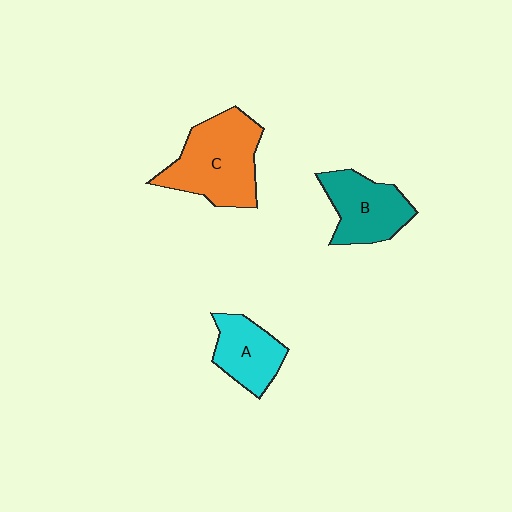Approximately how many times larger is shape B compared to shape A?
Approximately 1.2 times.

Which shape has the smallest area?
Shape A (cyan).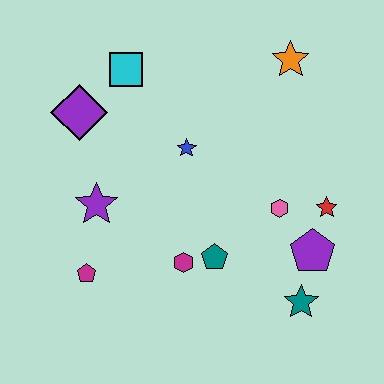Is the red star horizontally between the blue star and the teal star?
No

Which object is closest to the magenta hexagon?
The teal pentagon is closest to the magenta hexagon.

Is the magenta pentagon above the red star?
No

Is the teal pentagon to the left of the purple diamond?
No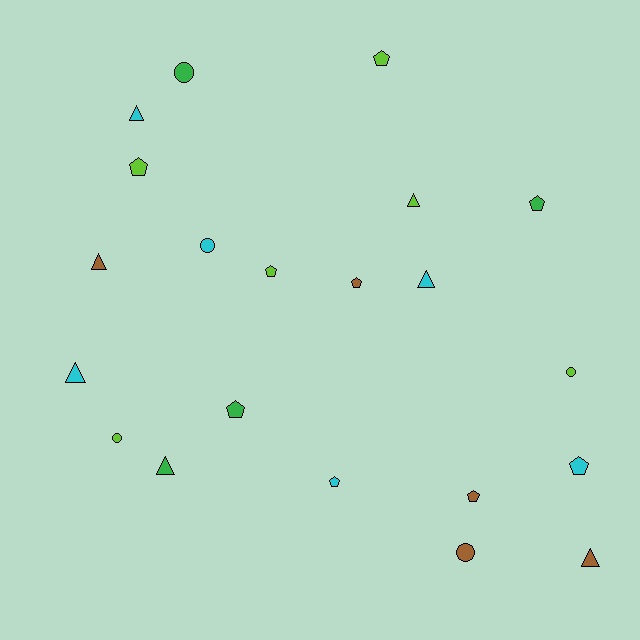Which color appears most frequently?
Cyan, with 6 objects.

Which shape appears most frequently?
Pentagon, with 9 objects.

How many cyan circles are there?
There is 1 cyan circle.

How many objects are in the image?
There are 21 objects.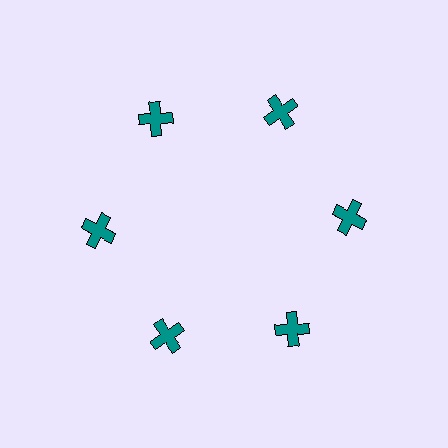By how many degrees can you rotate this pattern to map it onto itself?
The pattern maps onto itself every 60 degrees of rotation.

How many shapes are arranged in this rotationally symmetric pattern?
There are 6 shapes, arranged in 6 groups of 1.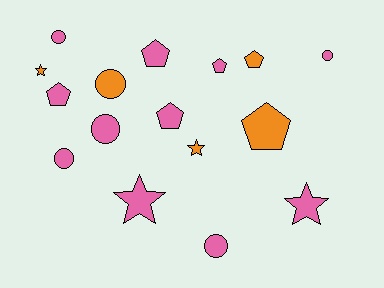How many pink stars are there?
There are 2 pink stars.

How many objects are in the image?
There are 16 objects.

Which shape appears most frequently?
Pentagon, with 6 objects.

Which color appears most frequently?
Pink, with 11 objects.